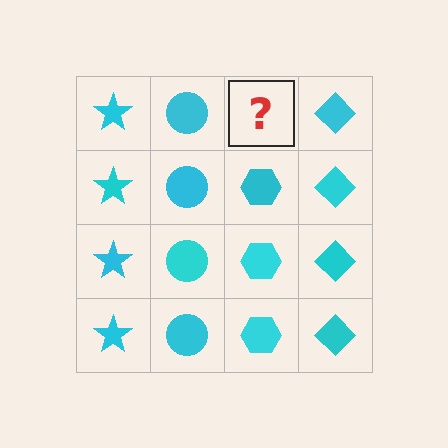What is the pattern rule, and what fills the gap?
The rule is that each column has a consistent shape. The gap should be filled with a cyan hexagon.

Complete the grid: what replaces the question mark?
The question mark should be replaced with a cyan hexagon.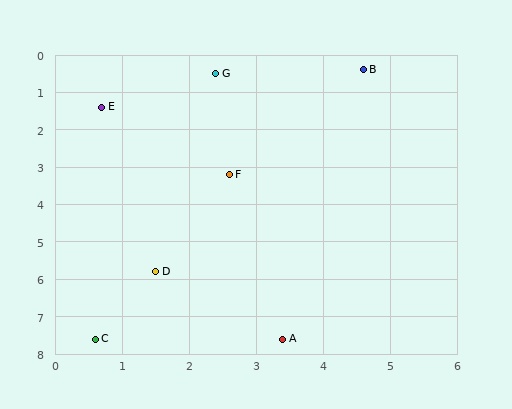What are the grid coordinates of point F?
Point F is at approximately (2.6, 3.2).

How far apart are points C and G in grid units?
Points C and G are about 7.3 grid units apart.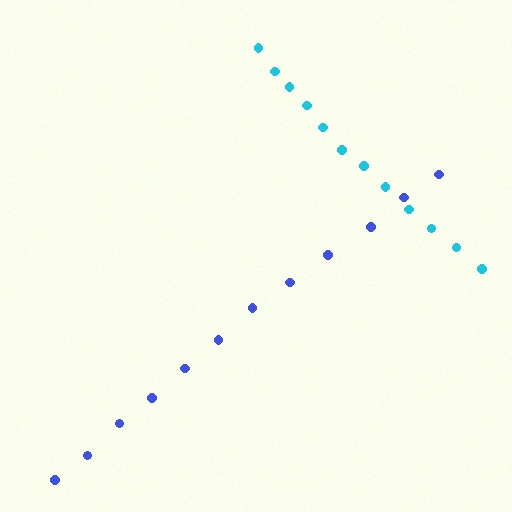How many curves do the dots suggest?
There are 2 distinct paths.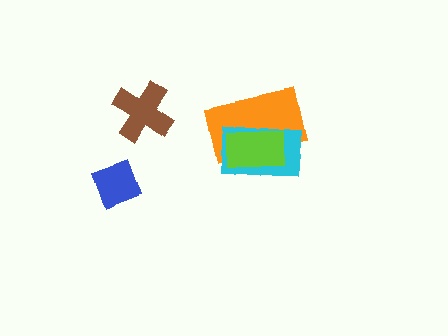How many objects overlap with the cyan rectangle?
2 objects overlap with the cyan rectangle.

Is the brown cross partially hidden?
No, no other shape covers it.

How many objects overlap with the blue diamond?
0 objects overlap with the blue diamond.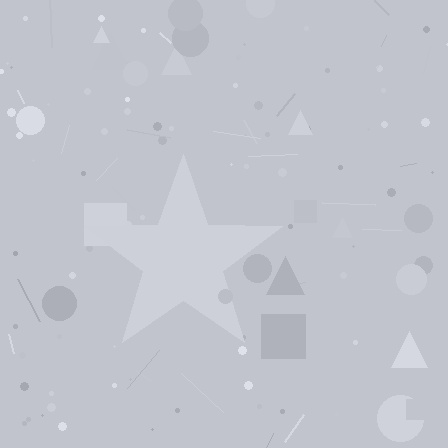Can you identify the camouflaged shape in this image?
The camouflaged shape is a star.